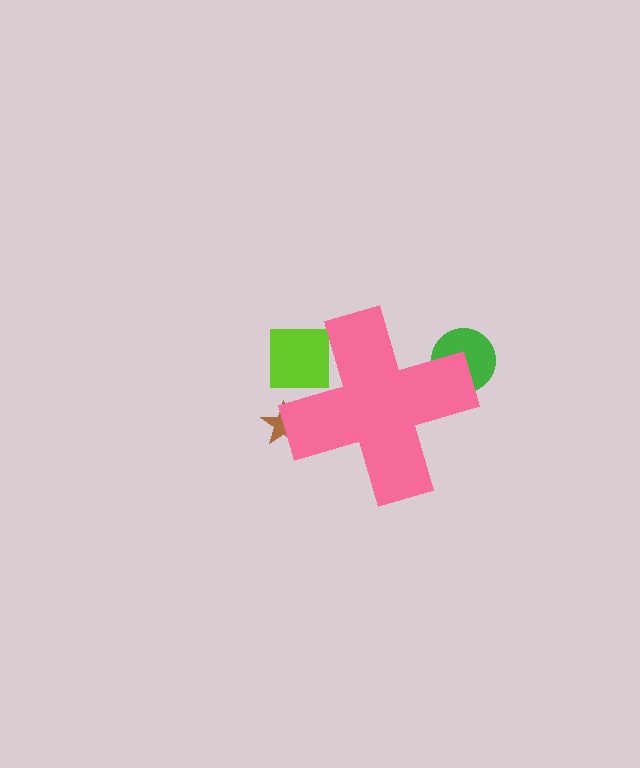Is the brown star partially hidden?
Yes, the brown star is partially hidden behind the pink cross.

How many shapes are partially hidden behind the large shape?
3 shapes are partially hidden.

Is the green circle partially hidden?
Yes, the green circle is partially hidden behind the pink cross.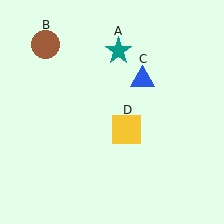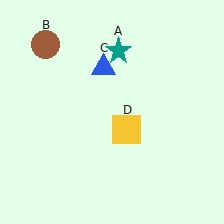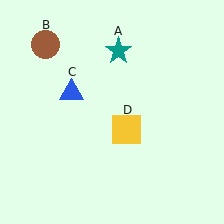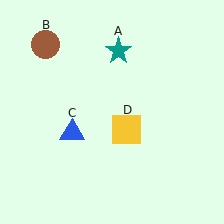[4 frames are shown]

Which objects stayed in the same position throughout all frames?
Teal star (object A) and brown circle (object B) and yellow square (object D) remained stationary.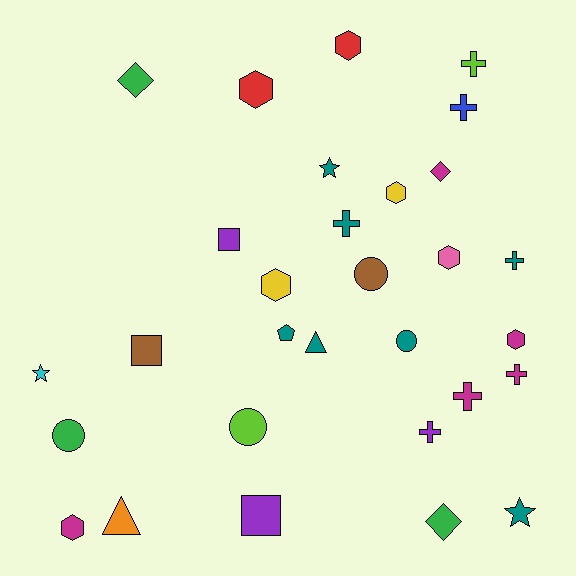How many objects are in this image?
There are 30 objects.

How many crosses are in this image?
There are 7 crosses.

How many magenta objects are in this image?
There are 5 magenta objects.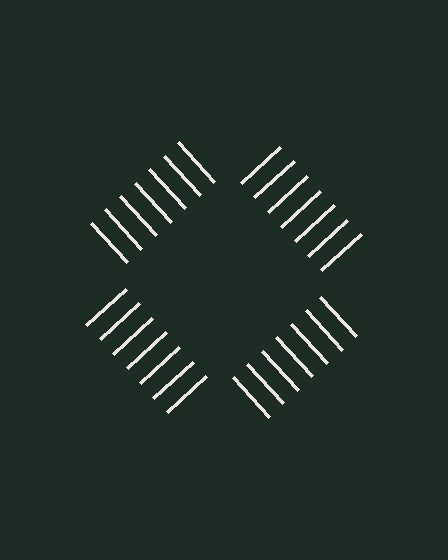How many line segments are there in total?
28 — 7 along each of the 4 edges.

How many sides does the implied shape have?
4 sides — the line-ends trace a square.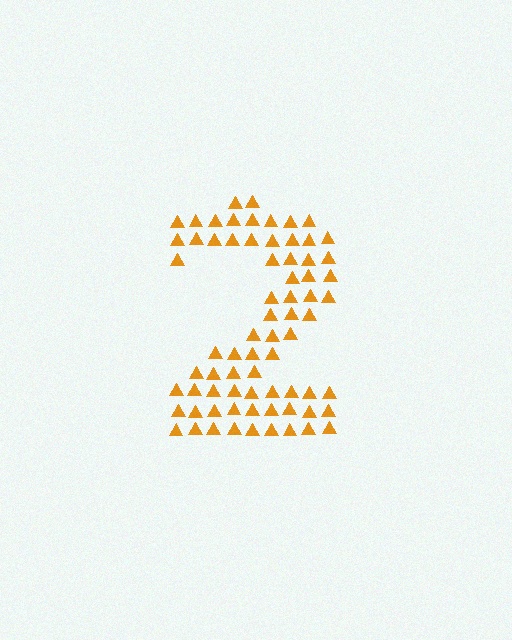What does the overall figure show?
The overall figure shows the digit 2.